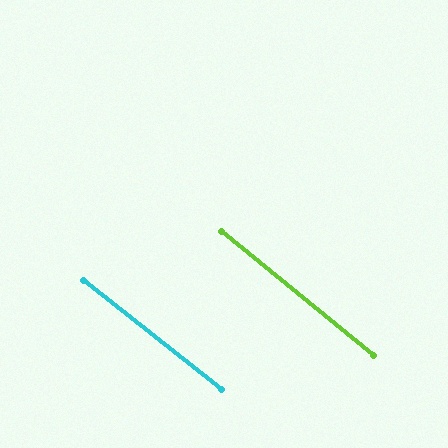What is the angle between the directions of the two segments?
Approximately 1 degree.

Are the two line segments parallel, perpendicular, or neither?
Parallel — their directions differ by only 0.9°.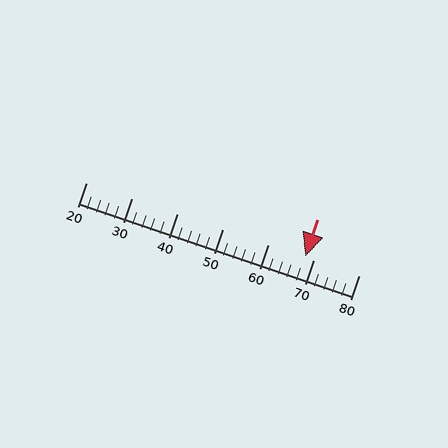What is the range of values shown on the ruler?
The ruler shows values from 20 to 80.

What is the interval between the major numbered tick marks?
The major tick marks are spaced 10 units apart.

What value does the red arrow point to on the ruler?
The red arrow points to approximately 68.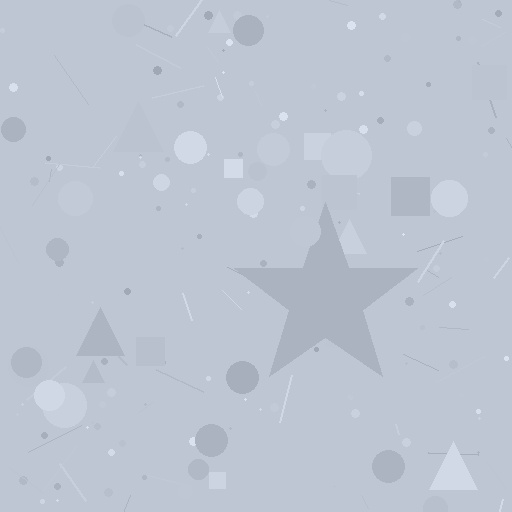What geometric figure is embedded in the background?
A star is embedded in the background.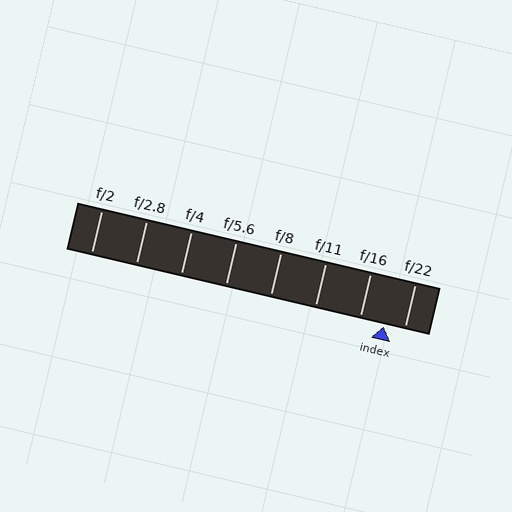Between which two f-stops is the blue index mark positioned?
The index mark is between f/16 and f/22.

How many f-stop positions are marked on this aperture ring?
There are 8 f-stop positions marked.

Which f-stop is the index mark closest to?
The index mark is closest to f/22.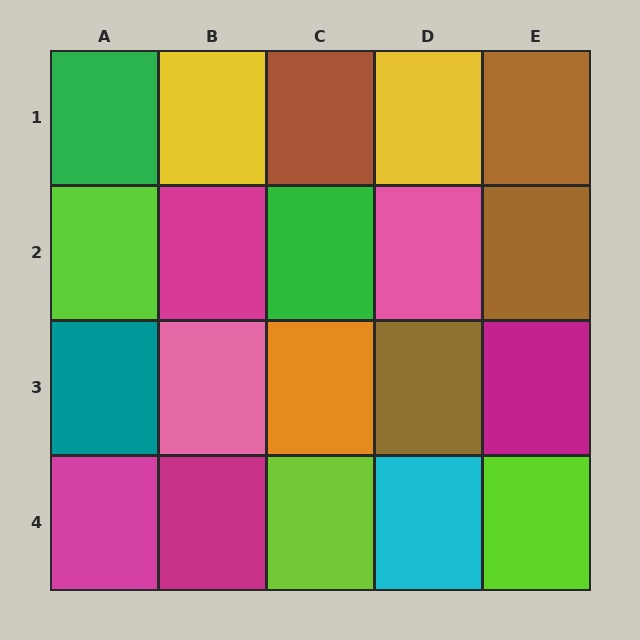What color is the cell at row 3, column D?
Brown.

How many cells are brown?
4 cells are brown.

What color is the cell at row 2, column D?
Pink.